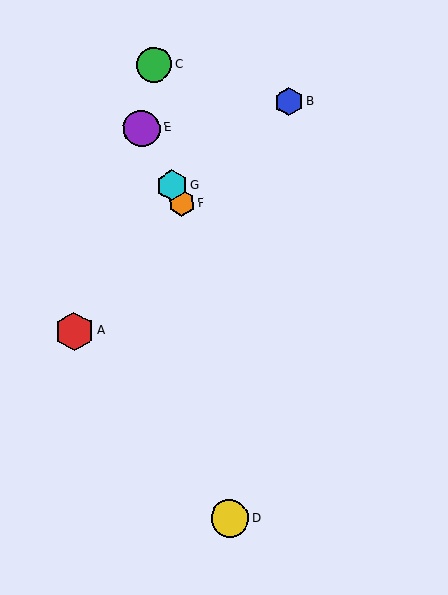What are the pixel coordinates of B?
Object B is at (289, 102).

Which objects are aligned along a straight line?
Objects E, F, G are aligned along a straight line.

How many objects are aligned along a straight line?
3 objects (E, F, G) are aligned along a straight line.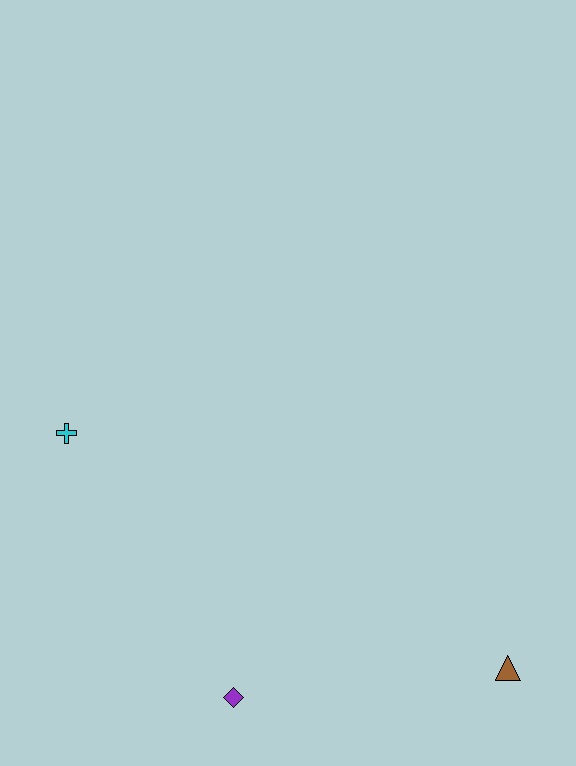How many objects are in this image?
There are 3 objects.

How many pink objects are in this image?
There are no pink objects.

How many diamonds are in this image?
There is 1 diamond.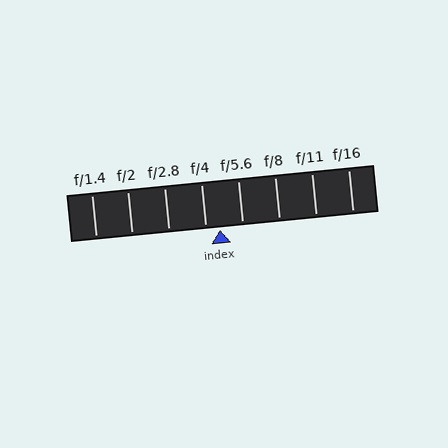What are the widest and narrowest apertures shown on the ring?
The widest aperture shown is f/1.4 and the narrowest is f/16.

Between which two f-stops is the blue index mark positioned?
The index mark is between f/4 and f/5.6.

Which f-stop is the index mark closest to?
The index mark is closest to f/4.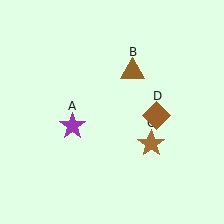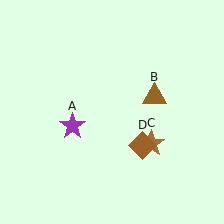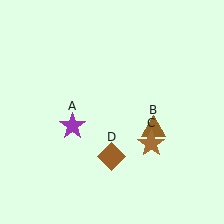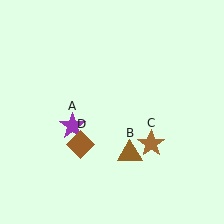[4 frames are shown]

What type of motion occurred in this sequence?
The brown triangle (object B), brown diamond (object D) rotated clockwise around the center of the scene.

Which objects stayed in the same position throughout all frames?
Purple star (object A) and brown star (object C) remained stationary.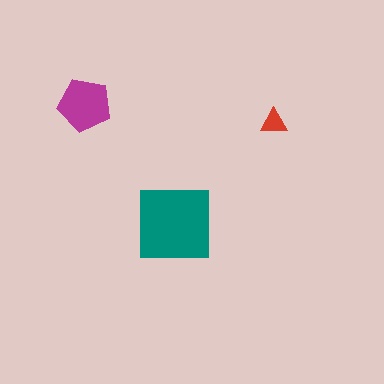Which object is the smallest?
The red triangle.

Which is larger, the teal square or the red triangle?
The teal square.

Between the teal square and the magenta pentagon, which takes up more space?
The teal square.